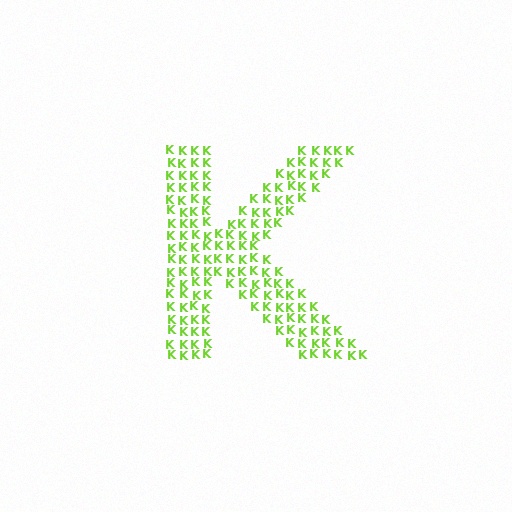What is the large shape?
The large shape is the letter K.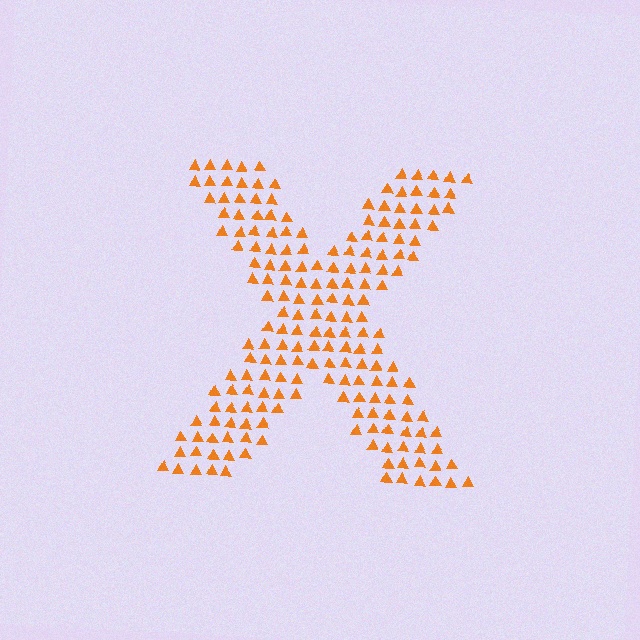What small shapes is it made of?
It is made of small triangles.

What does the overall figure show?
The overall figure shows the letter X.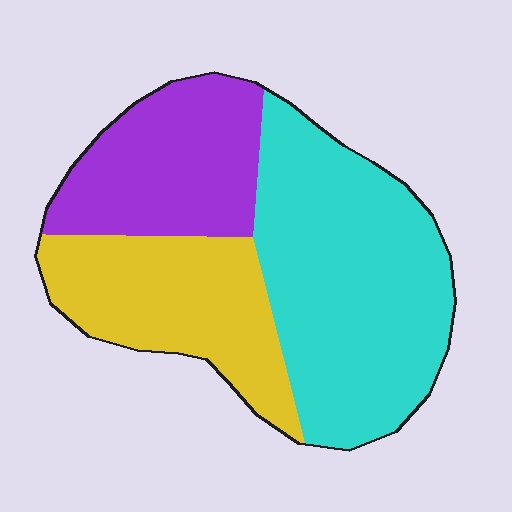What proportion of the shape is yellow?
Yellow covers about 30% of the shape.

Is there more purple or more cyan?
Cyan.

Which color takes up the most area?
Cyan, at roughly 45%.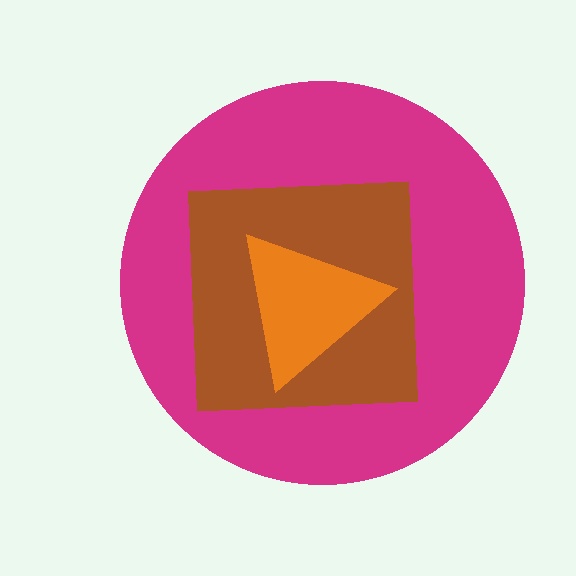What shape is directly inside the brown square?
The orange triangle.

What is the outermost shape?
The magenta circle.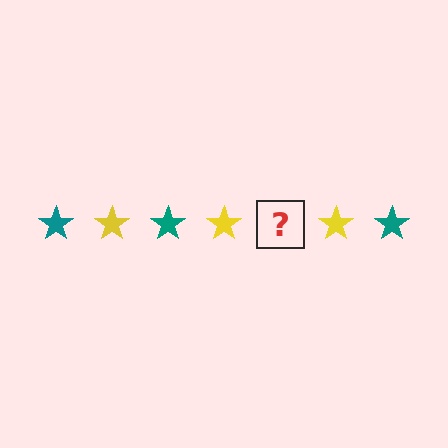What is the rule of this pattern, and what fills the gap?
The rule is that the pattern cycles through teal, yellow stars. The gap should be filled with a teal star.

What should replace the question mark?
The question mark should be replaced with a teal star.